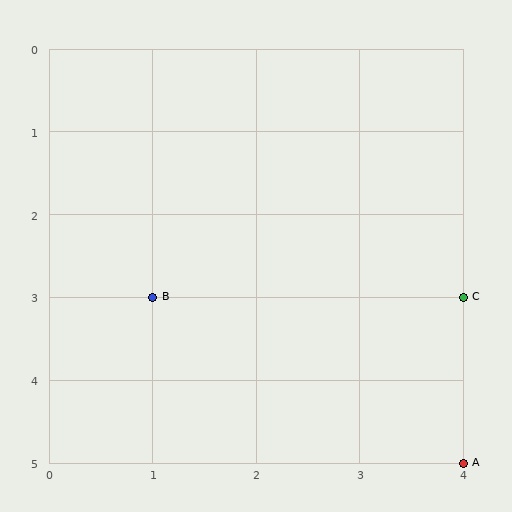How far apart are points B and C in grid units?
Points B and C are 3 columns apart.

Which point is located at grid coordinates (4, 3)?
Point C is at (4, 3).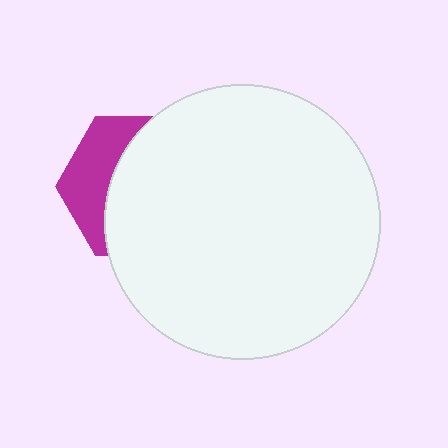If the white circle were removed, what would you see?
You would see the complete magenta hexagon.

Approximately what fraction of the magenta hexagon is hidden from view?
Roughly 66% of the magenta hexagon is hidden behind the white circle.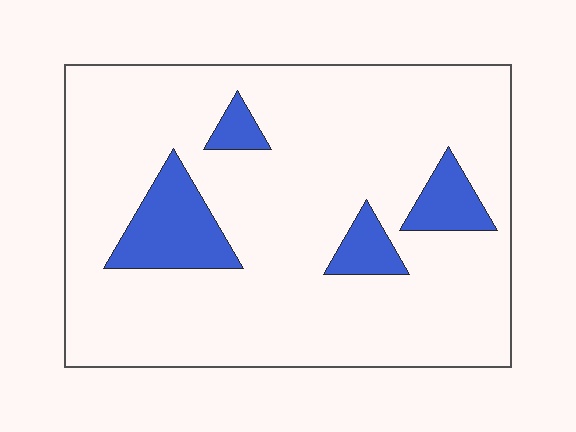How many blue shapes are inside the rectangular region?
4.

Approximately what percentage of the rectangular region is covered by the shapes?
Approximately 15%.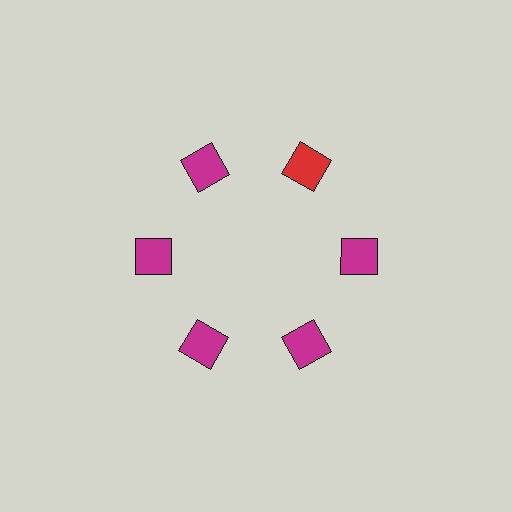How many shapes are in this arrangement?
There are 6 shapes arranged in a ring pattern.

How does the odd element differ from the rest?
It has a different color: red instead of magenta.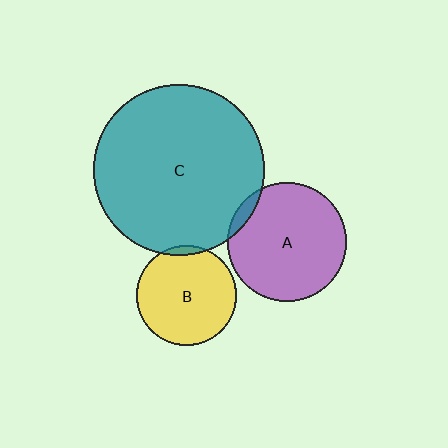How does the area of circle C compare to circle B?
Approximately 2.9 times.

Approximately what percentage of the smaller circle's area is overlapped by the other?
Approximately 5%.